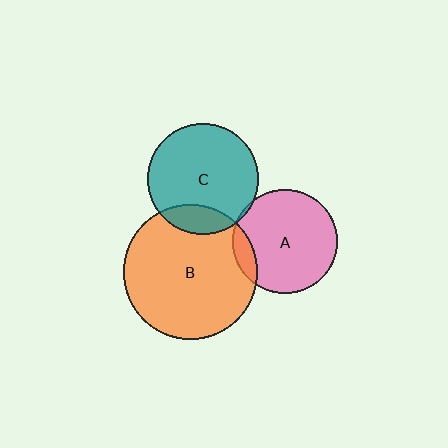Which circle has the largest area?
Circle B (orange).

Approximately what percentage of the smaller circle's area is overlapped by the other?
Approximately 15%.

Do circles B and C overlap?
Yes.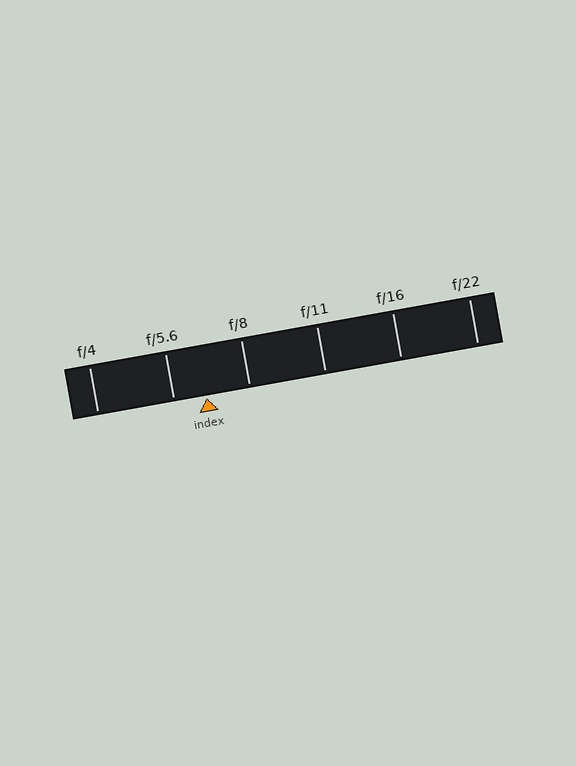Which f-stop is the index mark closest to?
The index mark is closest to f/5.6.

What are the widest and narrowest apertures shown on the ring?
The widest aperture shown is f/4 and the narrowest is f/22.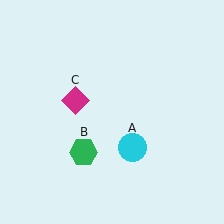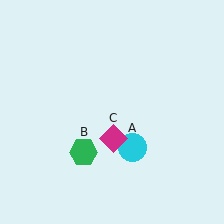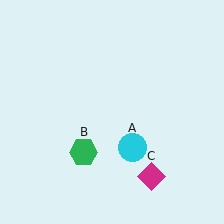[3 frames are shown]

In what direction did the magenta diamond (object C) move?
The magenta diamond (object C) moved down and to the right.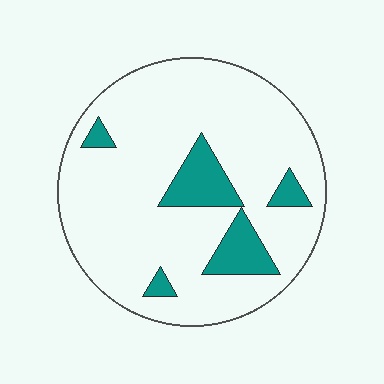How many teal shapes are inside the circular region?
5.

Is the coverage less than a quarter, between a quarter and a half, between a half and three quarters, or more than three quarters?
Less than a quarter.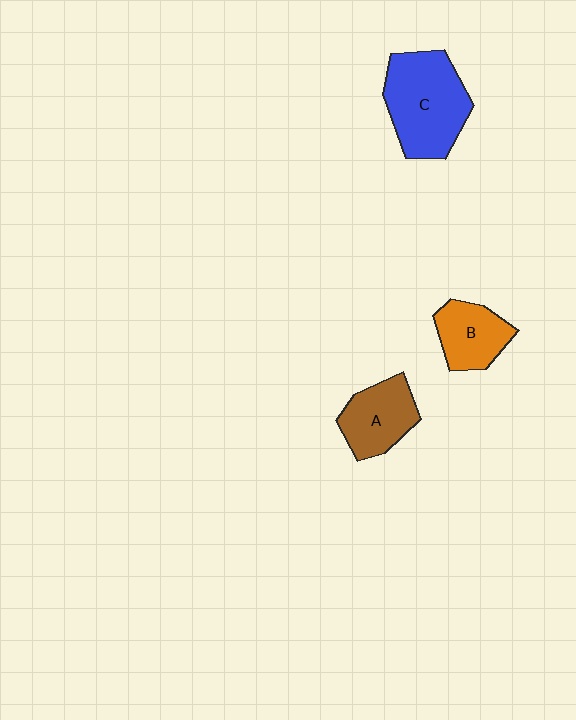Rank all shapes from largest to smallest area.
From largest to smallest: C (blue), A (brown), B (orange).